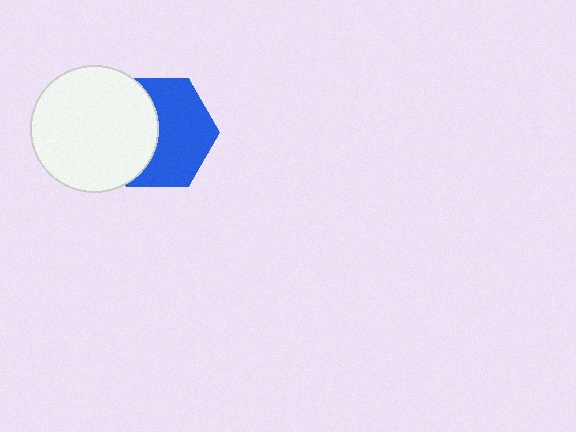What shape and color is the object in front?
The object in front is a white circle.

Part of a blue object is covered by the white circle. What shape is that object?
It is a hexagon.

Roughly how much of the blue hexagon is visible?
About half of it is visible (roughly 58%).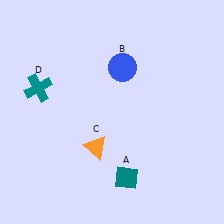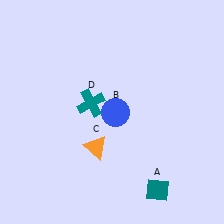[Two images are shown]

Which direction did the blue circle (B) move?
The blue circle (B) moved down.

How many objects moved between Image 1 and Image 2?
3 objects moved between the two images.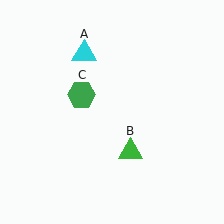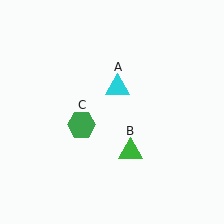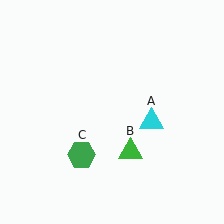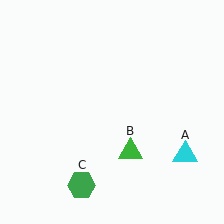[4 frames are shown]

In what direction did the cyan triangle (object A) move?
The cyan triangle (object A) moved down and to the right.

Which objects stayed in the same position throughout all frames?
Green triangle (object B) remained stationary.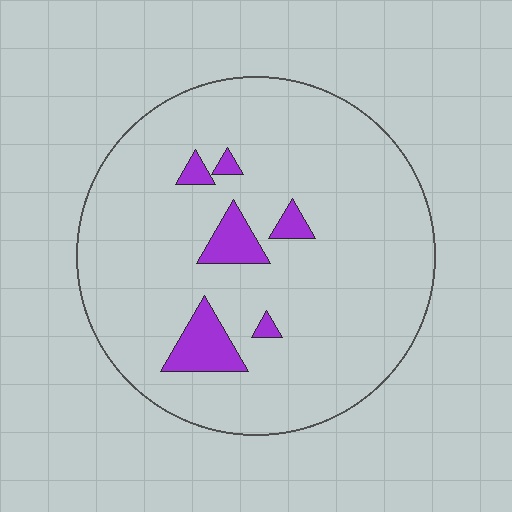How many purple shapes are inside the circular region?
6.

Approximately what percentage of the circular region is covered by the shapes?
Approximately 10%.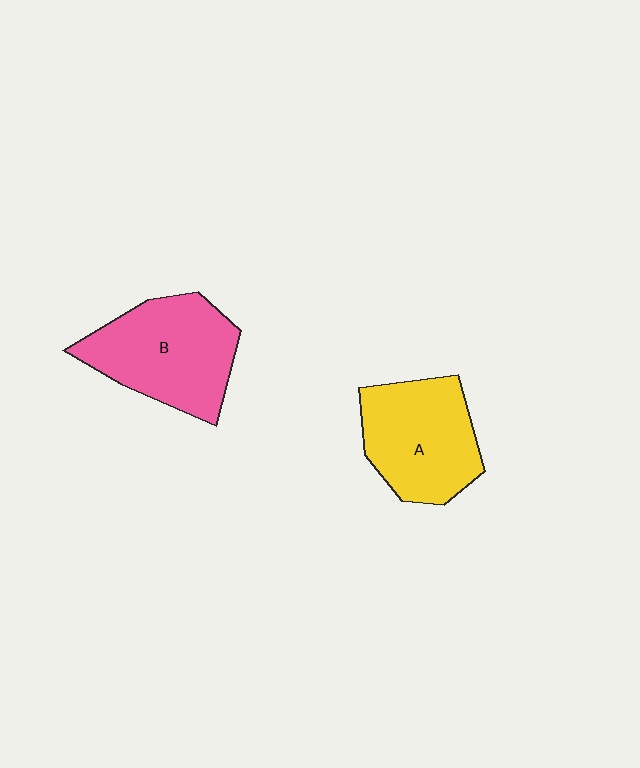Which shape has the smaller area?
Shape A (yellow).